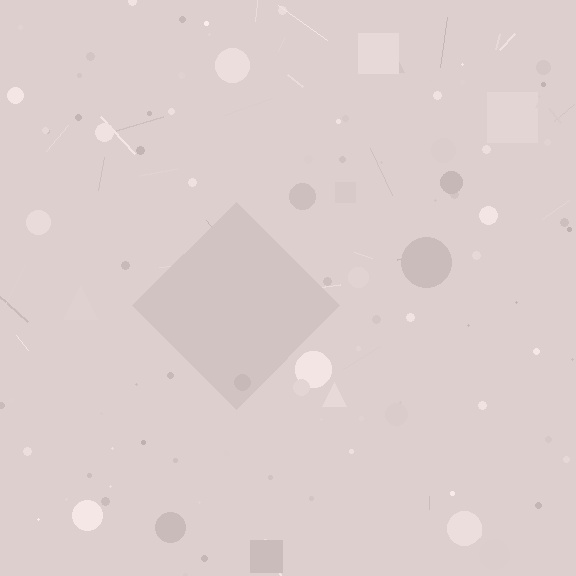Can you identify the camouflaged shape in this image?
The camouflaged shape is a diamond.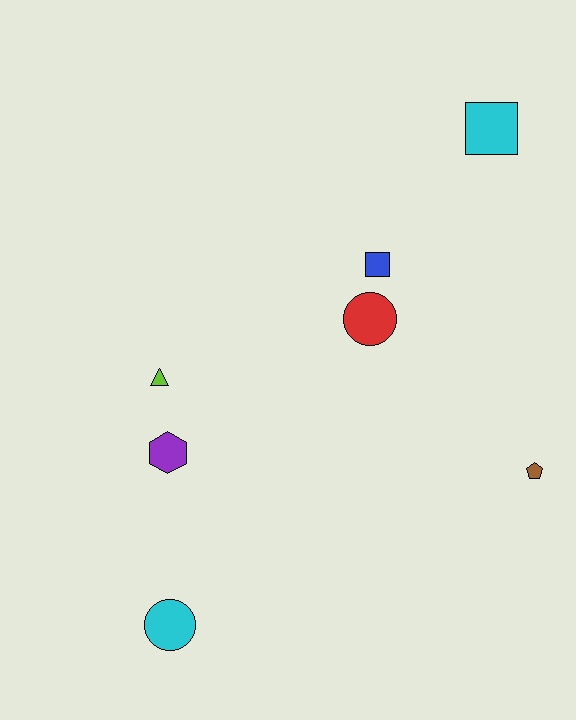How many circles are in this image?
There are 2 circles.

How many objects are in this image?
There are 7 objects.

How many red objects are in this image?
There is 1 red object.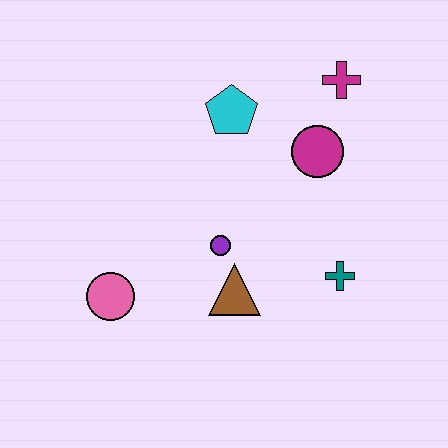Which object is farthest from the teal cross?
The pink circle is farthest from the teal cross.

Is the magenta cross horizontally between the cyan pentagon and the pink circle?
No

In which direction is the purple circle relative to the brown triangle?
The purple circle is above the brown triangle.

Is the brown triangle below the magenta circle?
Yes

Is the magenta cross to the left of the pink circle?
No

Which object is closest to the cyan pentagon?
The magenta circle is closest to the cyan pentagon.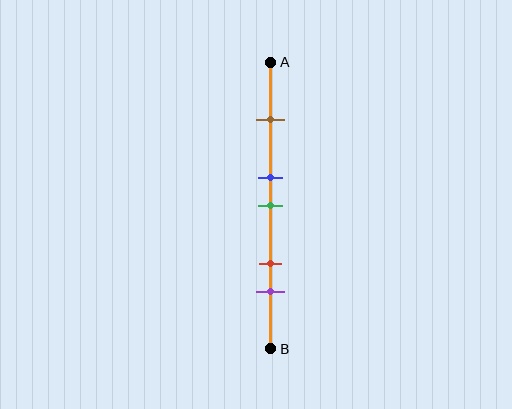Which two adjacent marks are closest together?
The blue and green marks are the closest adjacent pair.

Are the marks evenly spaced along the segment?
No, the marks are not evenly spaced.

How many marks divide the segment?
There are 5 marks dividing the segment.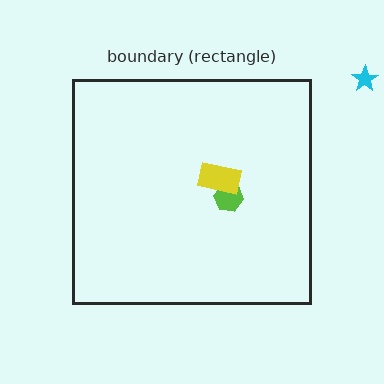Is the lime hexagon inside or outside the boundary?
Inside.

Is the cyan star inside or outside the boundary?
Outside.